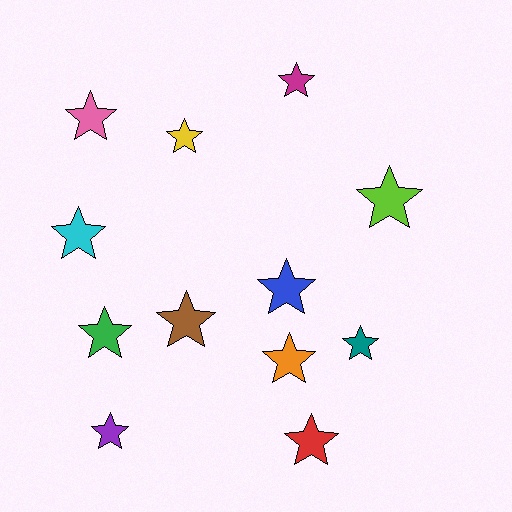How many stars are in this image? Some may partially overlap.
There are 12 stars.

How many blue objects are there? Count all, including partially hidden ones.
There is 1 blue object.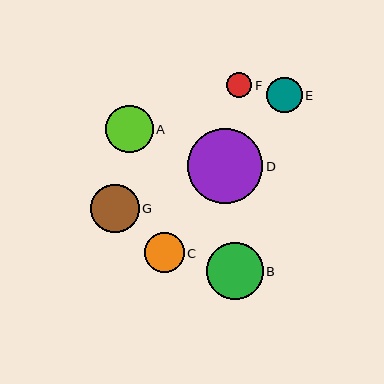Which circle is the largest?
Circle D is the largest with a size of approximately 75 pixels.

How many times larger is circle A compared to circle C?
Circle A is approximately 1.2 times the size of circle C.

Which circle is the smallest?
Circle F is the smallest with a size of approximately 26 pixels.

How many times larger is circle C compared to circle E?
Circle C is approximately 1.1 times the size of circle E.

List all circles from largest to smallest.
From largest to smallest: D, B, G, A, C, E, F.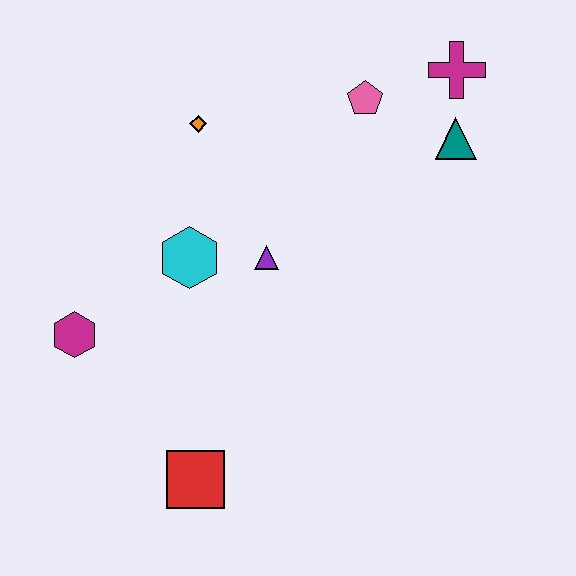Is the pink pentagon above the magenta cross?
No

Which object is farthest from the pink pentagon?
The red square is farthest from the pink pentagon.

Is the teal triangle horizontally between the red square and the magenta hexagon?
No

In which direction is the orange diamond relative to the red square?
The orange diamond is above the red square.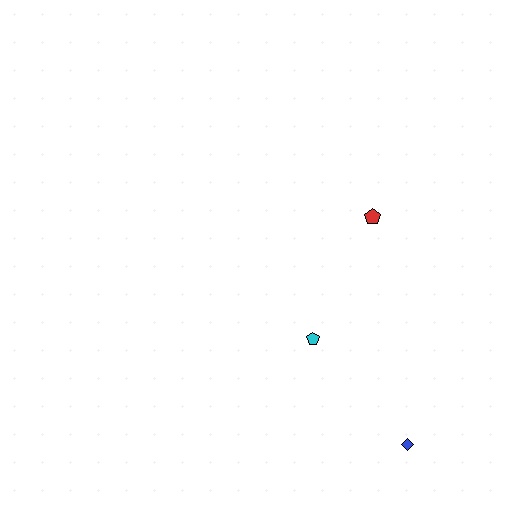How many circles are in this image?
There are no circles.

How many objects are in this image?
There are 3 objects.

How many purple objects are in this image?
There are no purple objects.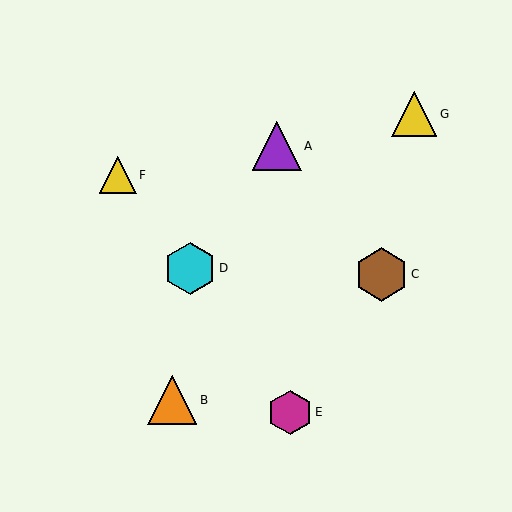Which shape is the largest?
The brown hexagon (labeled C) is the largest.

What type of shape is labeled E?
Shape E is a magenta hexagon.